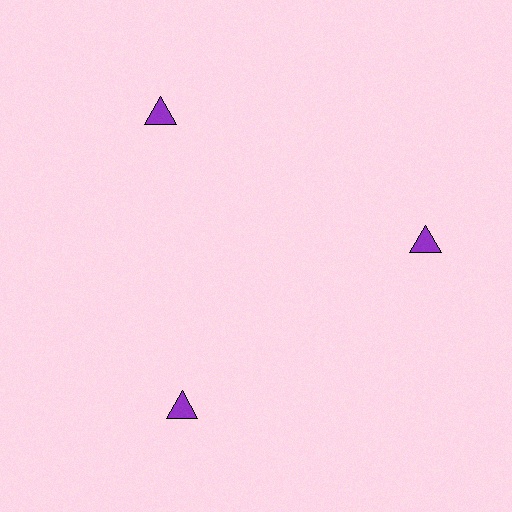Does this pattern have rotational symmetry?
Yes, this pattern has 3-fold rotational symmetry. It looks the same after rotating 120 degrees around the center.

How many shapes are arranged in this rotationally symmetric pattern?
There are 3 shapes, arranged in 3 groups of 1.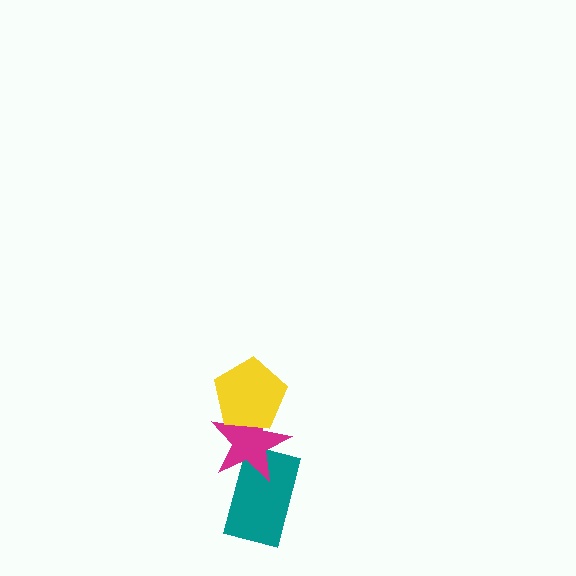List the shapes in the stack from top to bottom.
From top to bottom: the yellow pentagon, the magenta star, the teal rectangle.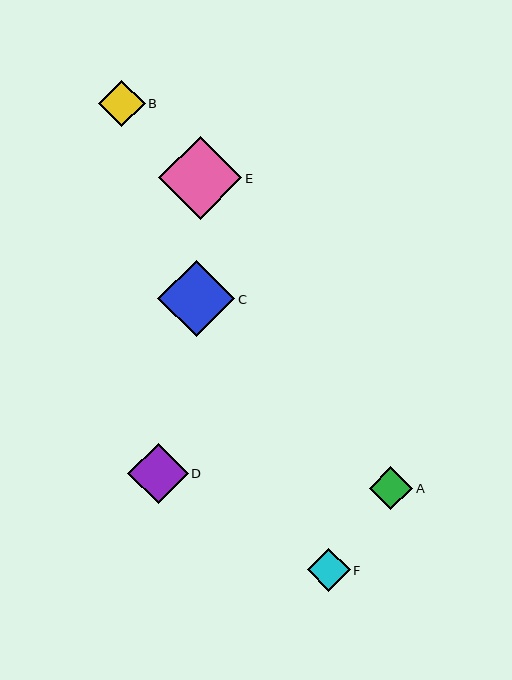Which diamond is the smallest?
Diamond F is the smallest with a size of approximately 43 pixels.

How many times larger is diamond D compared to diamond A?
Diamond D is approximately 1.4 times the size of diamond A.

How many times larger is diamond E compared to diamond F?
Diamond E is approximately 1.9 times the size of diamond F.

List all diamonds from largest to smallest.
From largest to smallest: E, C, D, B, A, F.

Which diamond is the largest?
Diamond E is the largest with a size of approximately 84 pixels.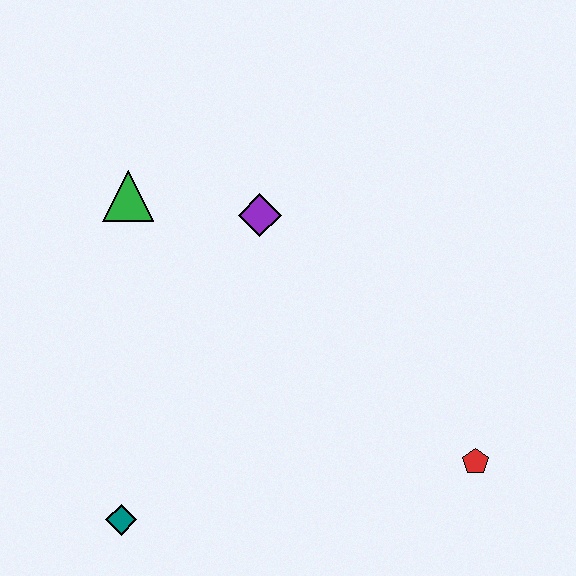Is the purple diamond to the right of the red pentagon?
No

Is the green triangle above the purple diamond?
Yes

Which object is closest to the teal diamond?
The green triangle is closest to the teal diamond.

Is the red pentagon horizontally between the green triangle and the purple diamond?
No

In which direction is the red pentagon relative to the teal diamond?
The red pentagon is to the right of the teal diamond.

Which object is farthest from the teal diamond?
The red pentagon is farthest from the teal diamond.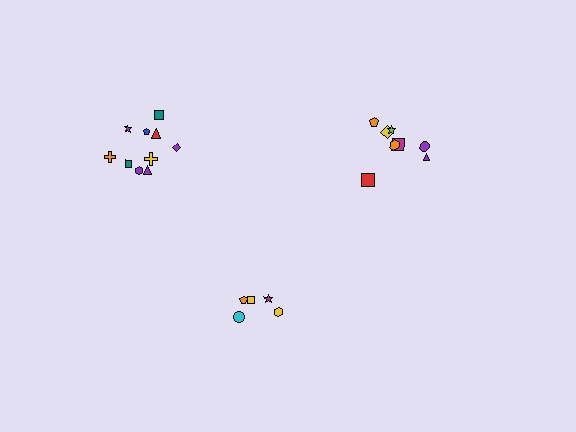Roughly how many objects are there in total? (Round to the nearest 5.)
Roughly 25 objects in total.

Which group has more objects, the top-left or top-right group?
The top-left group.